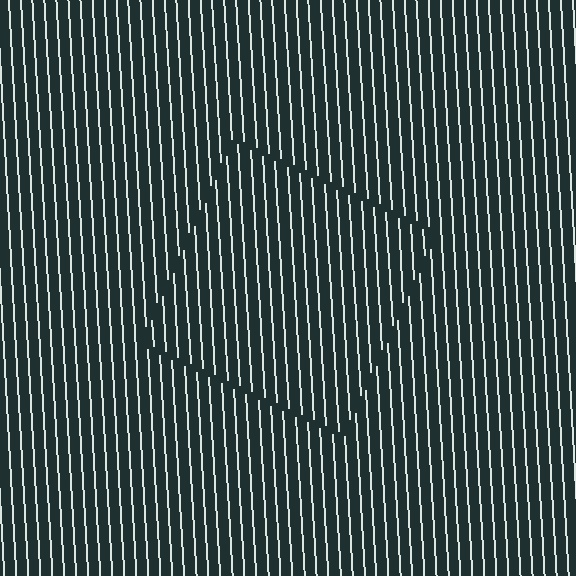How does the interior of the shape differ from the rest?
The interior of the shape contains the same grating, shifted by half a period — the contour is defined by the phase discontinuity where line-ends from the inner and outer gratings abut.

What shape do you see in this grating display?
An illusory square. The interior of the shape contains the same grating, shifted by half a period — the contour is defined by the phase discontinuity where line-ends from the inner and outer gratings abut.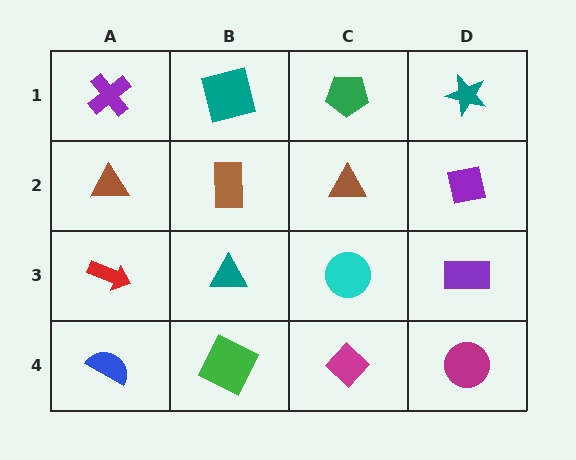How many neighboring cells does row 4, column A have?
2.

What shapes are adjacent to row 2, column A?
A purple cross (row 1, column A), a red arrow (row 3, column A), a brown rectangle (row 2, column B).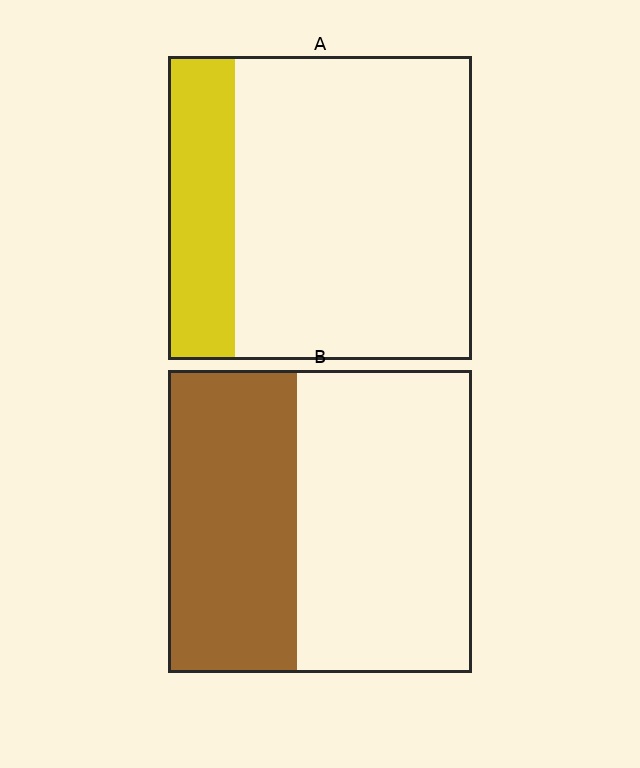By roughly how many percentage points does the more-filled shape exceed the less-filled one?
By roughly 20 percentage points (B over A).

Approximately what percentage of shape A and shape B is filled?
A is approximately 20% and B is approximately 40%.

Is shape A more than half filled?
No.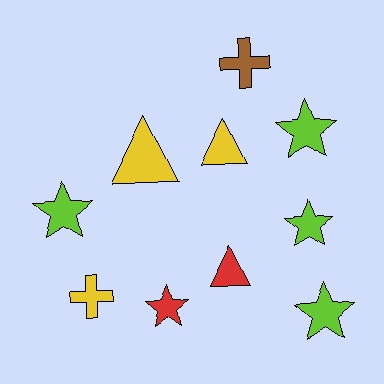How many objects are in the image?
There are 10 objects.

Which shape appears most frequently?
Star, with 5 objects.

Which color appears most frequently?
Lime, with 4 objects.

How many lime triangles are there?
There are no lime triangles.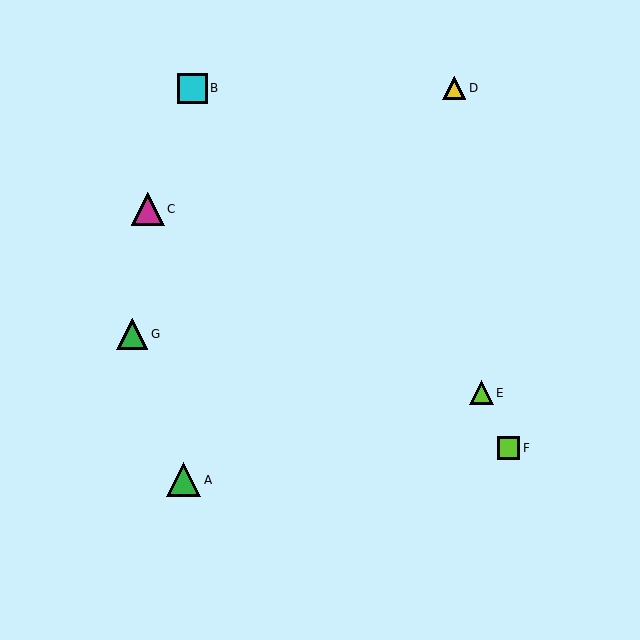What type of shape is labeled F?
Shape F is a lime square.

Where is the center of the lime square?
The center of the lime square is at (508, 448).